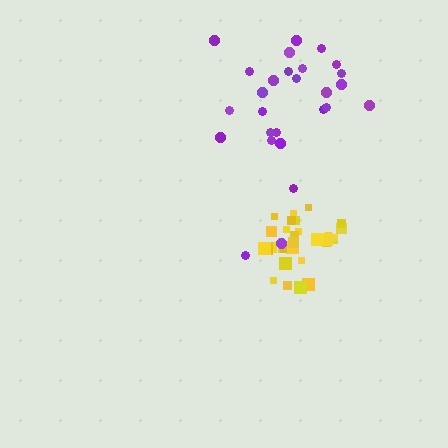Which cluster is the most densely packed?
Yellow.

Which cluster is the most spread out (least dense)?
Purple.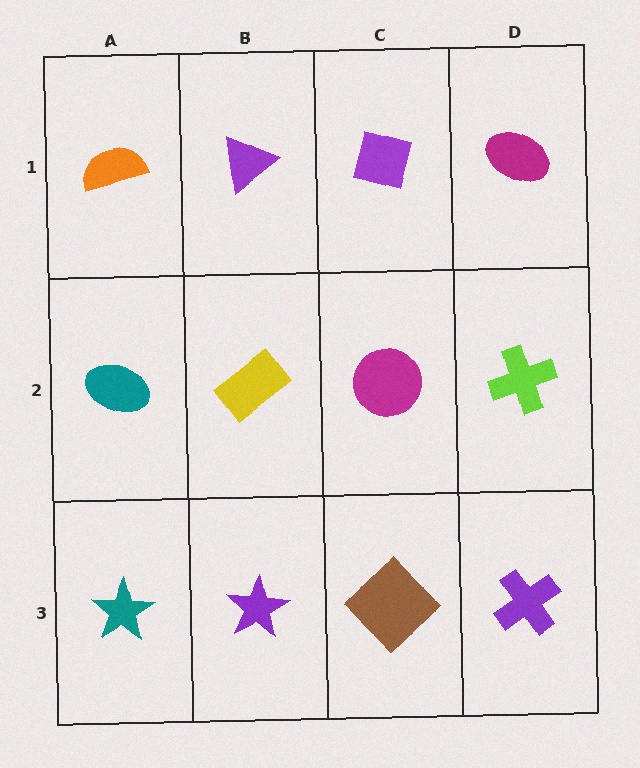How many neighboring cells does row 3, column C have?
3.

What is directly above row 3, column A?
A teal ellipse.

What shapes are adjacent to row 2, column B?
A purple triangle (row 1, column B), a purple star (row 3, column B), a teal ellipse (row 2, column A), a magenta circle (row 2, column C).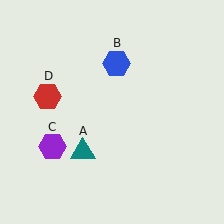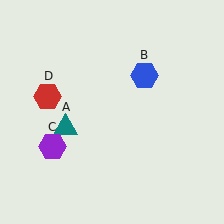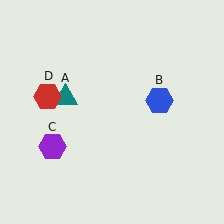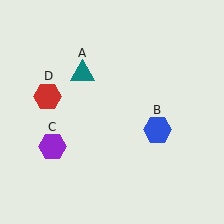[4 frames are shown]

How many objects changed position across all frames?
2 objects changed position: teal triangle (object A), blue hexagon (object B).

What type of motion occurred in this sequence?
The teal triangle (object A), blue hexagon (object B) rotated clockwise around the center of the scene.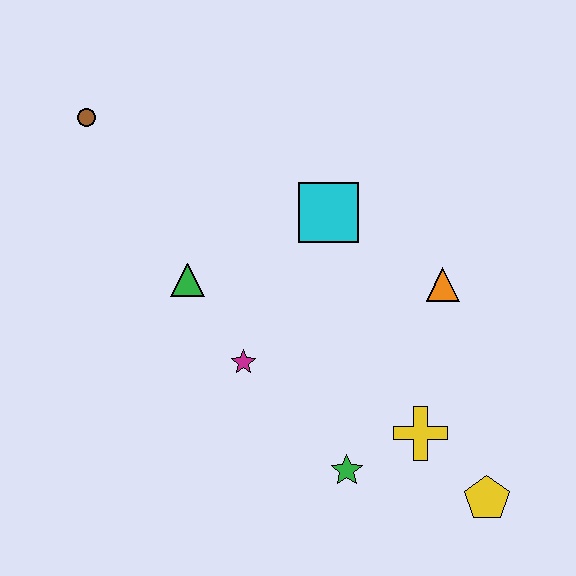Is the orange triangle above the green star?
Yes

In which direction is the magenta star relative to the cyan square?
The magenta star is below the cyan square.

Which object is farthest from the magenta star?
The brown circle is farthest from the magenta star.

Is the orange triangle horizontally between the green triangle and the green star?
No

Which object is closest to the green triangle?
The magenta star is closest to the green triangle.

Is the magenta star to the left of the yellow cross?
Yes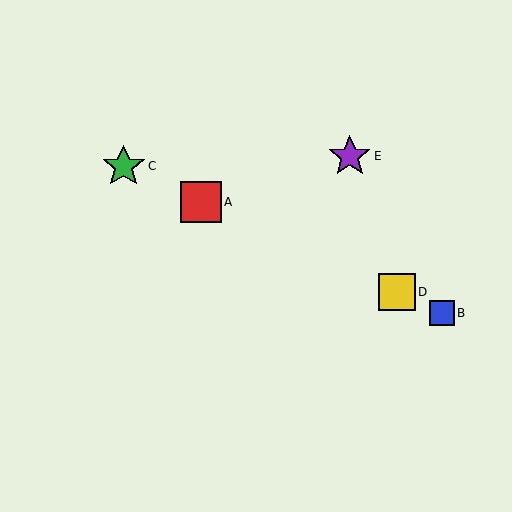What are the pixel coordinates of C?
Object C is at (124, 166).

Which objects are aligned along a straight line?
Objects A, B, C, D are aligned along a straight line.